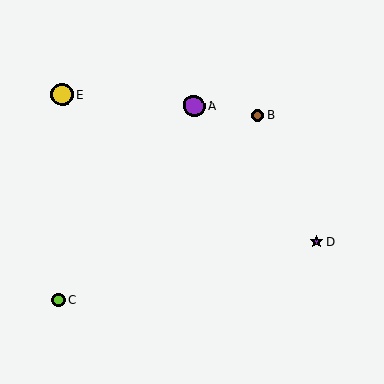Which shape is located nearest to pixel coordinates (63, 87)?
The yellow circle (labeled E) at (62, 95) is nearest to that location.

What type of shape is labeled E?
Shape E is a yellow circle.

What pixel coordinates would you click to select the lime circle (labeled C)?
Click at (58, 300) to select the lime circle C.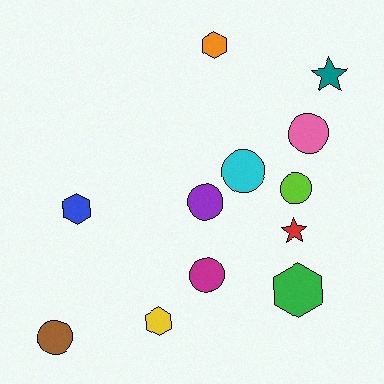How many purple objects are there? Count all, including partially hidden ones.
There is 1 purple object.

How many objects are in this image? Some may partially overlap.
There are 12 objects.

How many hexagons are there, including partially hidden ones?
There are 4 hexagons.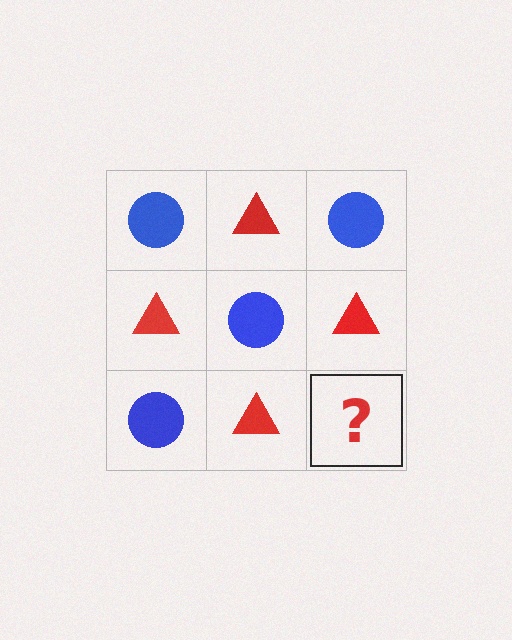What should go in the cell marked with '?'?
The missing cell should contain a blue circle.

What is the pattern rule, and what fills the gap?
The rule is that it alternates blue circle and red triangle in a checkerboard pattern. The gap should be filled with a blue circle.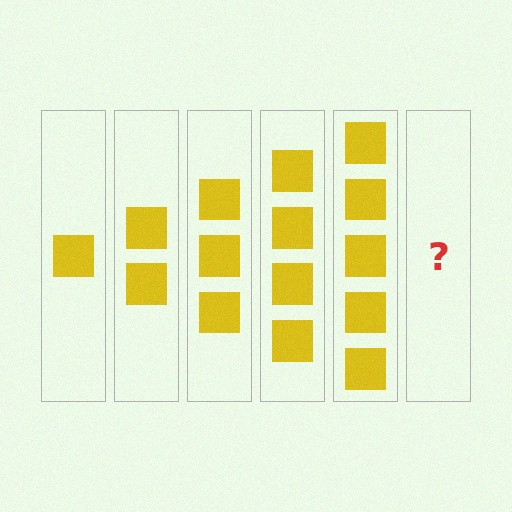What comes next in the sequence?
The next element should be 6 squares.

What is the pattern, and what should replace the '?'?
The pattern is that each step adds one more square. The '?' should be 6 squares.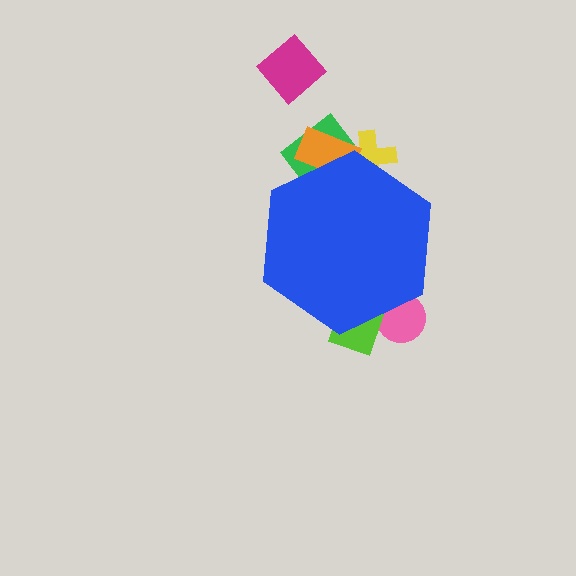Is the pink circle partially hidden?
Yes, the pink circle is partially hidden behind the blue hexagon.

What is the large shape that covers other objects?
A blue hexagon.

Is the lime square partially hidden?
Yes, the lime square is partially hidden behind the blue hexagon.